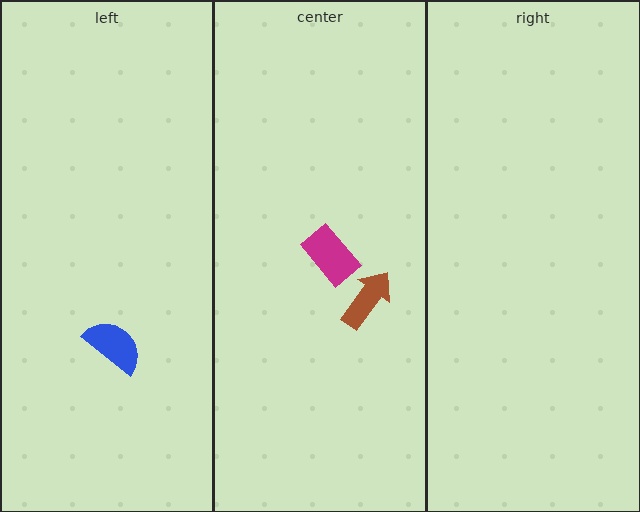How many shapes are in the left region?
1.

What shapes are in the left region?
The blue semicircle.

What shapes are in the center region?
The magenta rectangle, the brown arrow.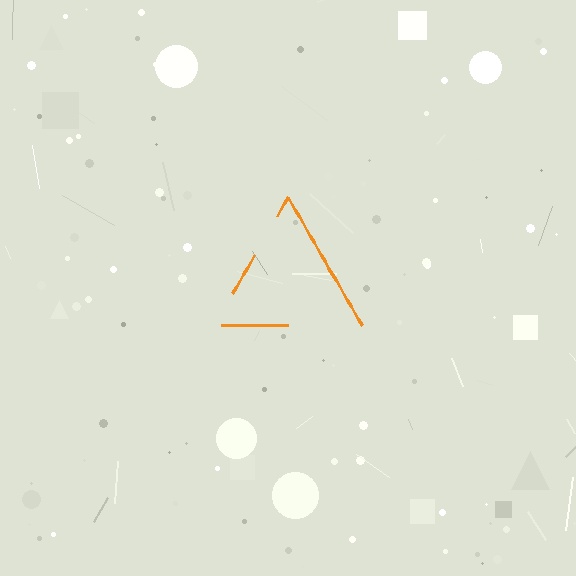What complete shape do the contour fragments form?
The contour fragments form a triangle.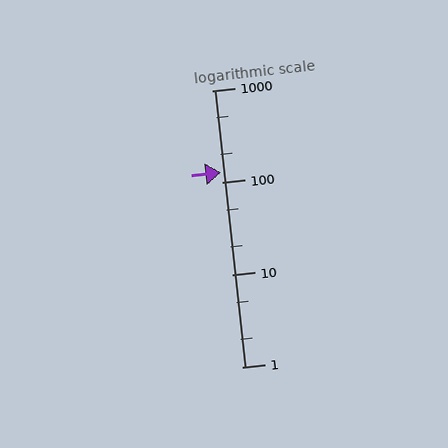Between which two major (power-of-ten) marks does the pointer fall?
The pointer is between 100 and 1000.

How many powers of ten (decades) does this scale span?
The scale spans 3 decades, from 1 to 1000.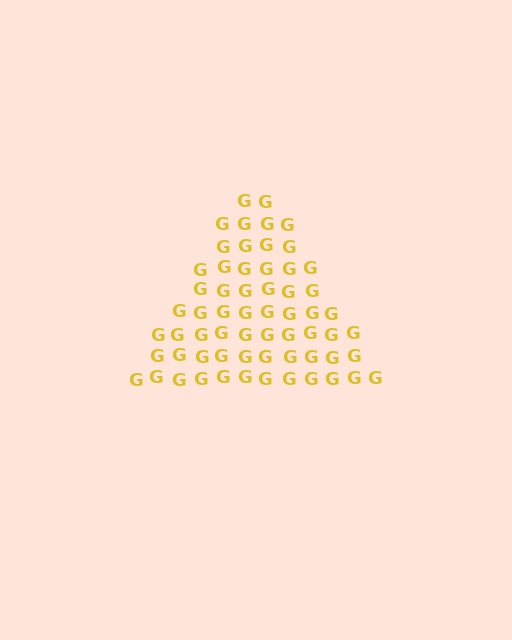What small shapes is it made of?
It is made of small letter G's.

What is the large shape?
The large shape is a triangle.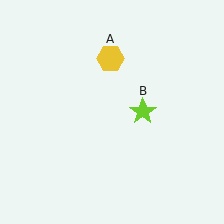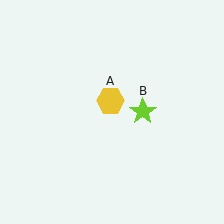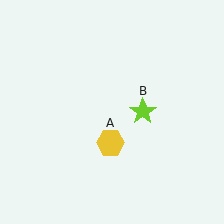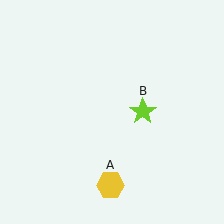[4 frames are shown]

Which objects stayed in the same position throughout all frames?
Lime star (object B) remained stationary.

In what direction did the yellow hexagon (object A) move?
The yellow hexagon (object A) moved down.